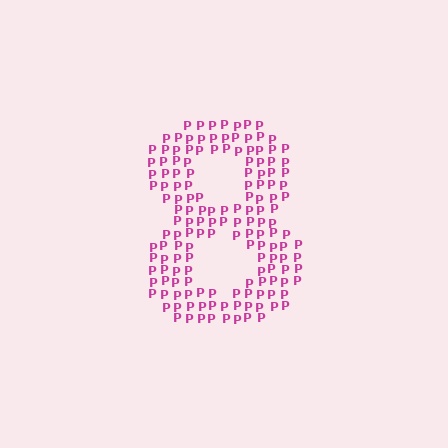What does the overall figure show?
The overall figure shows the digit 8.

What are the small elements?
The small elements are letter P's.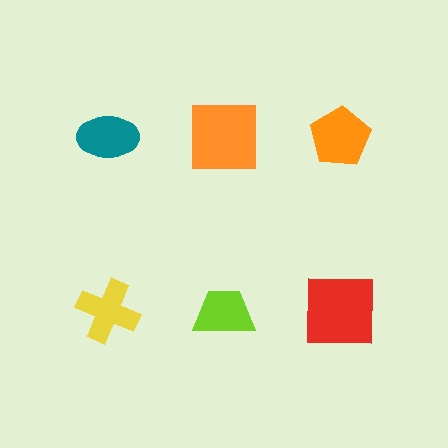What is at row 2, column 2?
A lime trapezoid.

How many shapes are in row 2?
3 shapes.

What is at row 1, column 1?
A teal ellipse.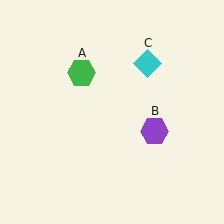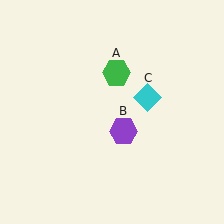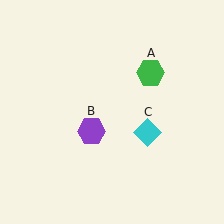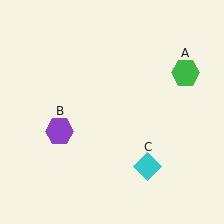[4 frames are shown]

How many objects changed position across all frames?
3 objects changed position: green hexagon (object A), purple hexagon (object B), cyan diamond (object C).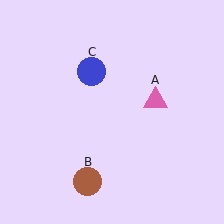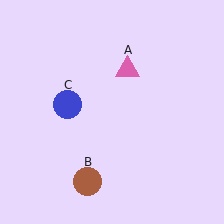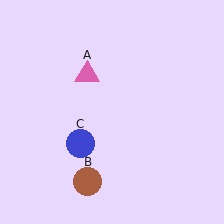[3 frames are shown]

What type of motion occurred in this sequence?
The pink triangle (object A), blue circle (object C) rotated counterclockwise around the center of the scene.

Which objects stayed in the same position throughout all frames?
Brown circle (object B) remained stationary.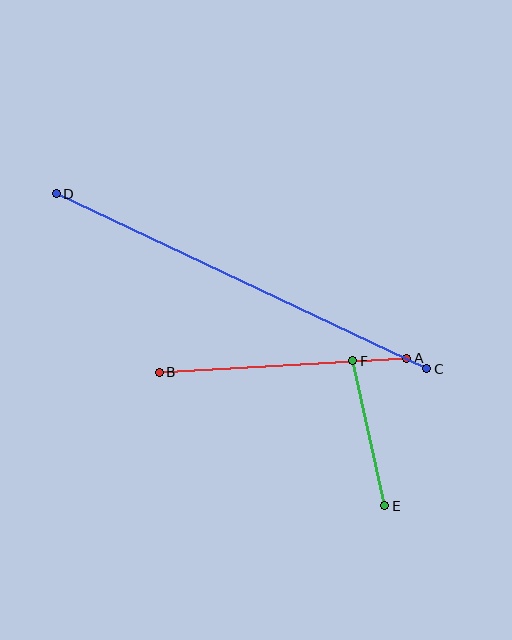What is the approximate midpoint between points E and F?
The midpoint is at approximately (369, 433) pixels.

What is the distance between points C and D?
The distance is approximately 410 pixels.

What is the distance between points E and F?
The distance is approximately 148 pixels.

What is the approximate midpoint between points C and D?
The midpoint is at approximately (241, 281) pixels.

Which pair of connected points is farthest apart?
Points C and D are farthest apart.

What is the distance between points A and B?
The distance is approximately 248 pixels.